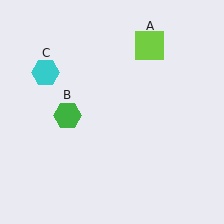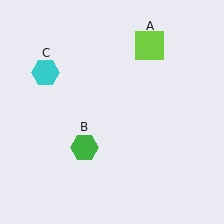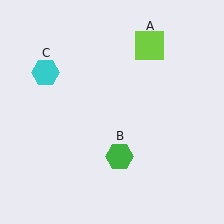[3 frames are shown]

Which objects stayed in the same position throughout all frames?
Lime square (object A) and cyan hexagon (object C) remained stationary.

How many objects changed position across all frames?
1 object changed position: green hexagon (object B).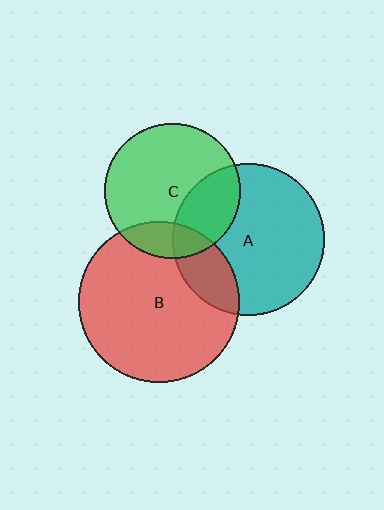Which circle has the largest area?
Circle B (red).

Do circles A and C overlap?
Yes.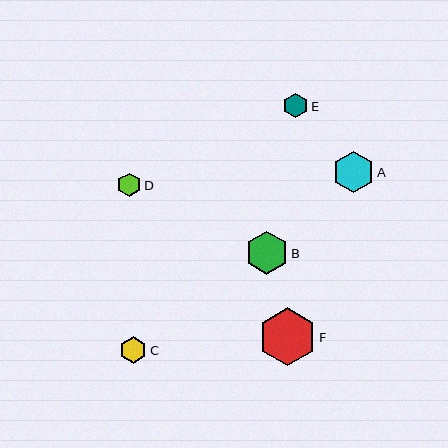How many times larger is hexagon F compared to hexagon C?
Hexagon F is approximately 2.2 times the size of hexagon C.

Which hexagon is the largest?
Hexagon F is the largest with a size of approximately 58 pixels.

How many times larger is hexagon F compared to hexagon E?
Hexagon F is approximately 2.4 times the size of hexagon E.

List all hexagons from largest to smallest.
From largest to smallest: F, B, A, C, E, D.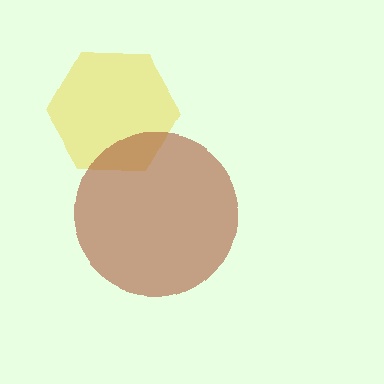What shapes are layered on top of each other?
The layered shapes are: a yellow hexagon, a brown circle.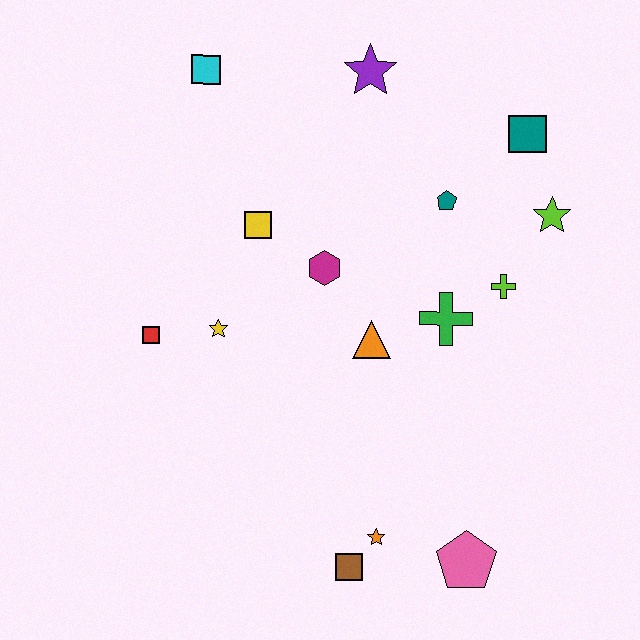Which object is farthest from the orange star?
The cyan square is farthest from the orange star.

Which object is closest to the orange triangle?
The green cross is closest to the orange triangle.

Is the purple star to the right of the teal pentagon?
No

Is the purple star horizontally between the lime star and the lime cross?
No